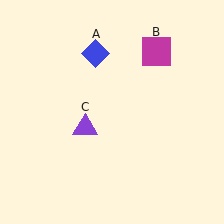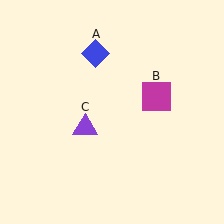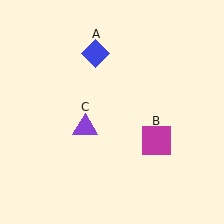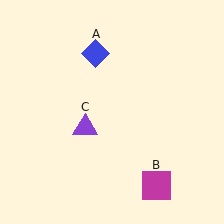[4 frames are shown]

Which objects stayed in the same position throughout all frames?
Blue diamond (object A) and purple triangle (object C) remained stationary.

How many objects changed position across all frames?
1 object changed position: magenta square (object B).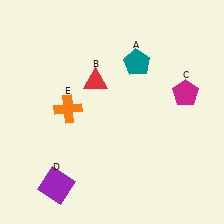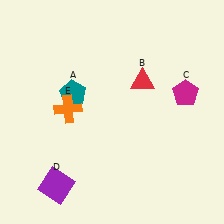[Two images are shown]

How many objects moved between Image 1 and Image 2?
2 objects moved between the two images.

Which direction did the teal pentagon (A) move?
The teal pentagon (A) moved left.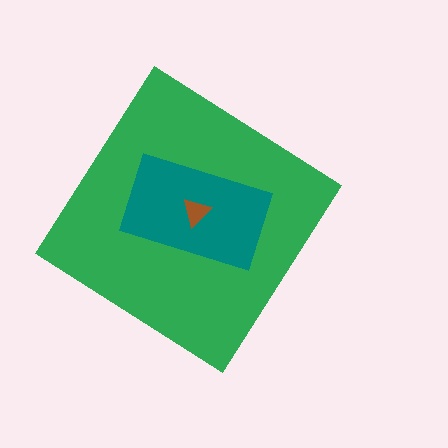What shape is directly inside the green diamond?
The teal rectangle.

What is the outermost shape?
The green diamond.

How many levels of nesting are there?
3.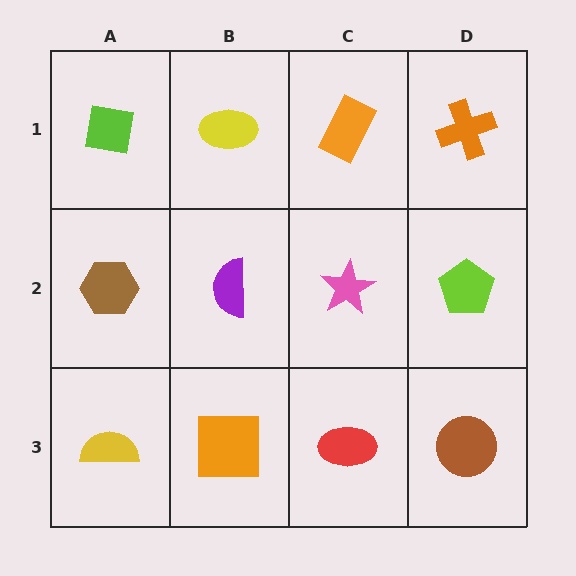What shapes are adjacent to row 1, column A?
A brown hexagon (row 2, column A), a yellow ellipse (row 1, column B).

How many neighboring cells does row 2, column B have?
4.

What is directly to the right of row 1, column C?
An orange cross.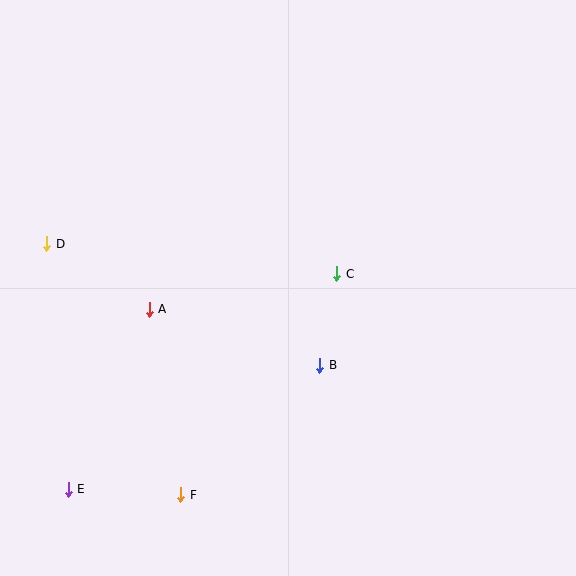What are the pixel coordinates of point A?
Point A is at (149, 309).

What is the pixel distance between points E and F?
The distance between E and F is 113 pixels.